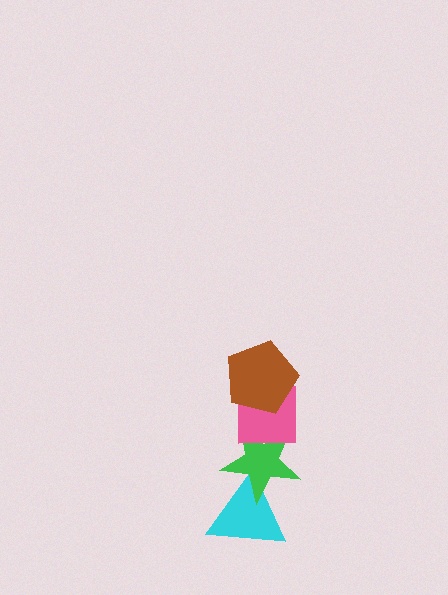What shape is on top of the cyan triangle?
The green star is on top of the cyan triangle.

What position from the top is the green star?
The green star is 3rd from the top.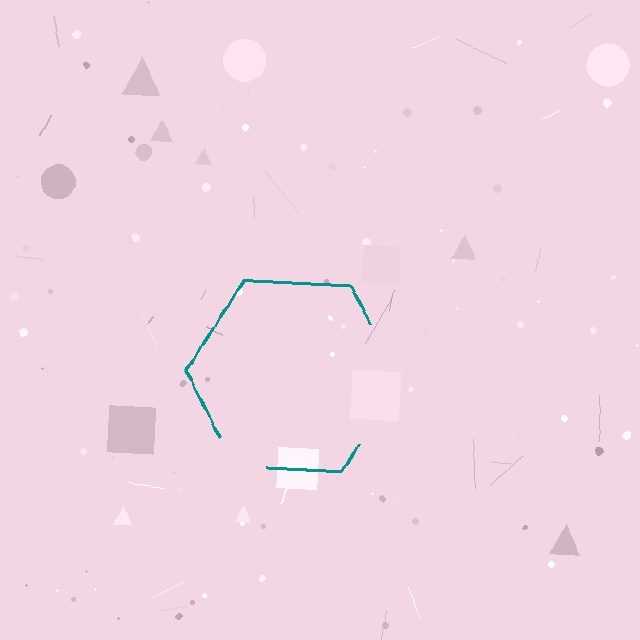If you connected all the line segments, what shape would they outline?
They would outline a hexagon.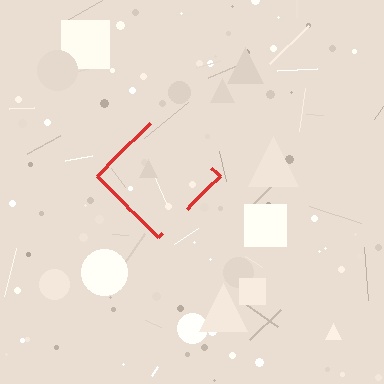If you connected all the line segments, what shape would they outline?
They would outline a diamond.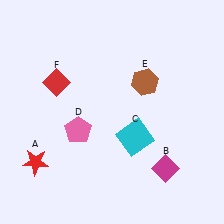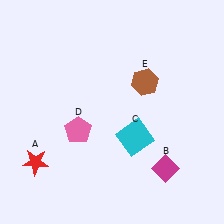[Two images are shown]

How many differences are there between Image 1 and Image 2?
There is 1 difference between the two images.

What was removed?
The red diamond (F) was removed in Image 2.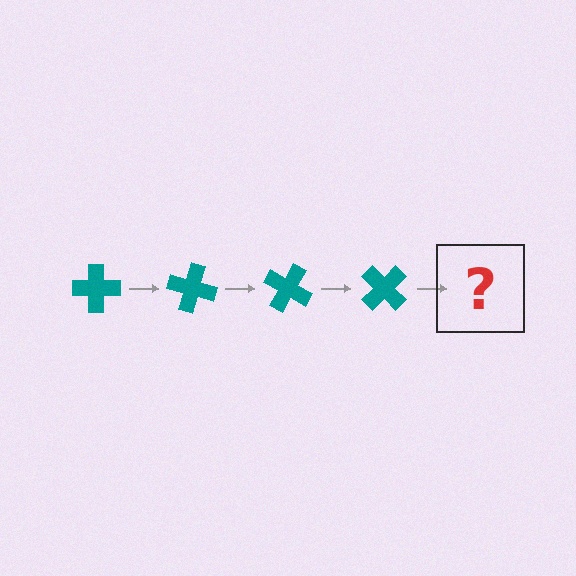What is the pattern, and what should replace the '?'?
The pattern is that the cross rotates 15 degrees each step. The '?' should be a teal cross rotated 60 degrees.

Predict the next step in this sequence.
The next step is a teal cross rotated 60 degrees.